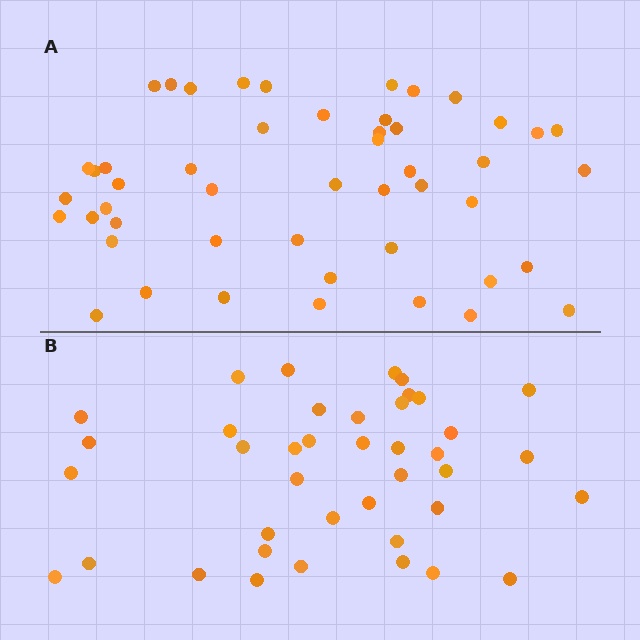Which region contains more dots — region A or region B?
Region A (the top region) has more dots.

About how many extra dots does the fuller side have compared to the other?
Region A has roughly 8 or so more dots than region B.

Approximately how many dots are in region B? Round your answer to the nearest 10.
About 40 dots.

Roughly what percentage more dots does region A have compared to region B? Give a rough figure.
About 20% more.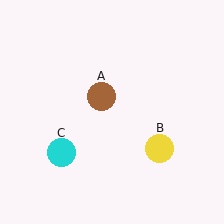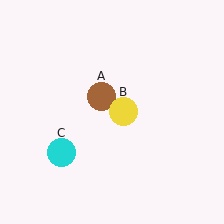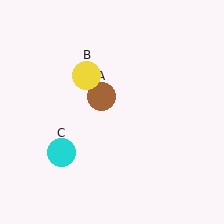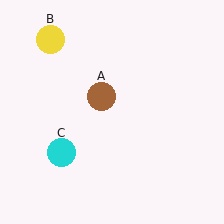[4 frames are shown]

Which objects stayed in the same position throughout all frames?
Brown circle (object A) and cyan circle (object C) remained stationary.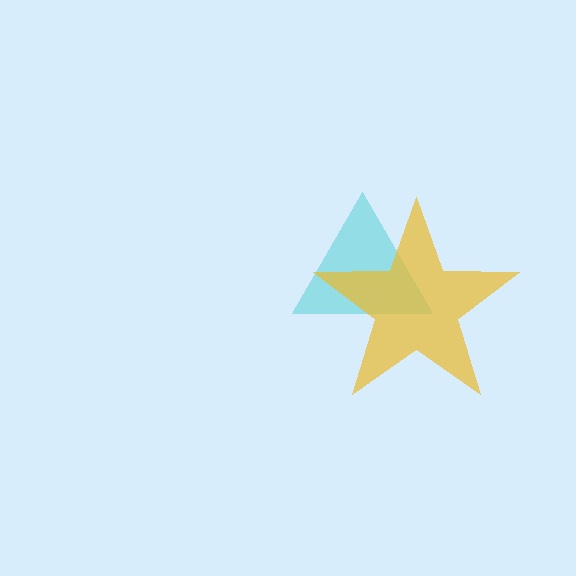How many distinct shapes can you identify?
There are 2 distinct shapes: a cyan triangle, a yellow star.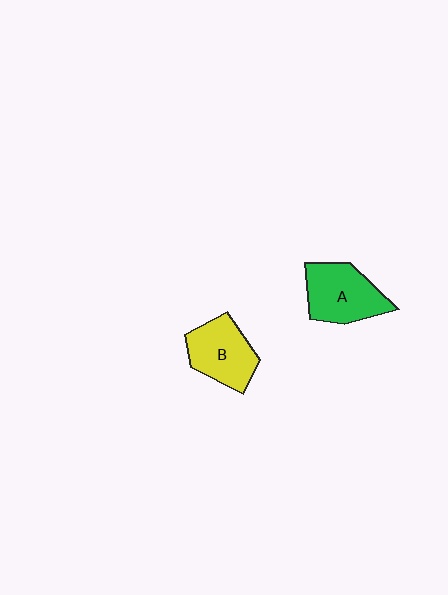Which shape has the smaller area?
Shape B (yellow).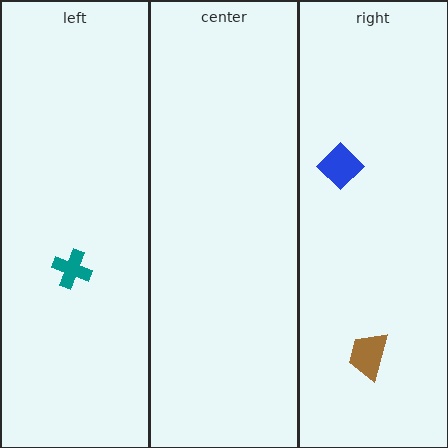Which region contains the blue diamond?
The right region.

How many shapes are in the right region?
2.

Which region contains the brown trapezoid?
The right region.